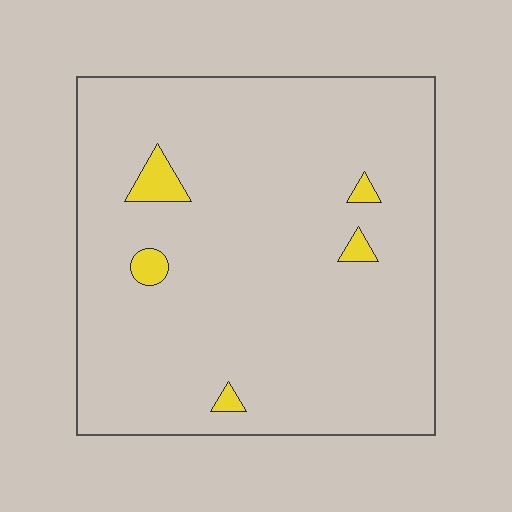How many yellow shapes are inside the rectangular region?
5.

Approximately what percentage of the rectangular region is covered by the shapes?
Approximately 5%.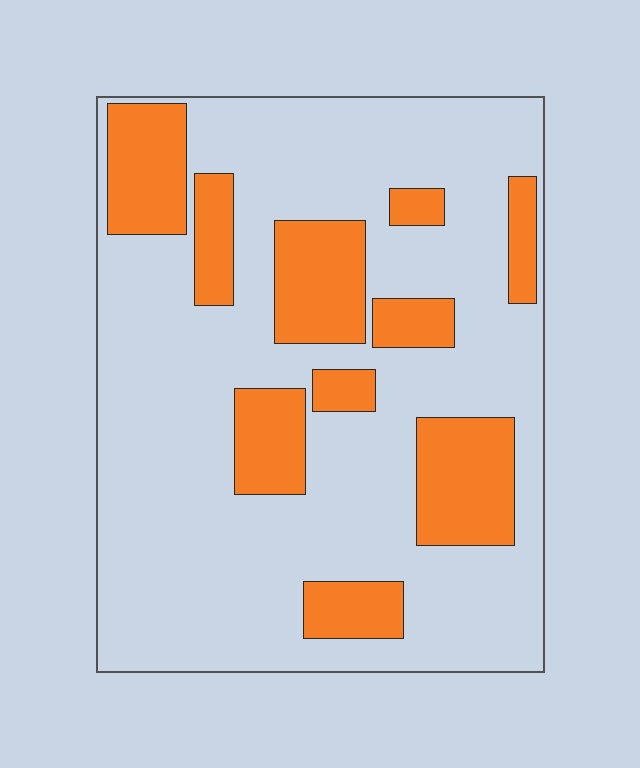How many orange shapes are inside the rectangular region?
10.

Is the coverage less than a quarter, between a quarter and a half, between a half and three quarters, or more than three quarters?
Between a quarter and a half.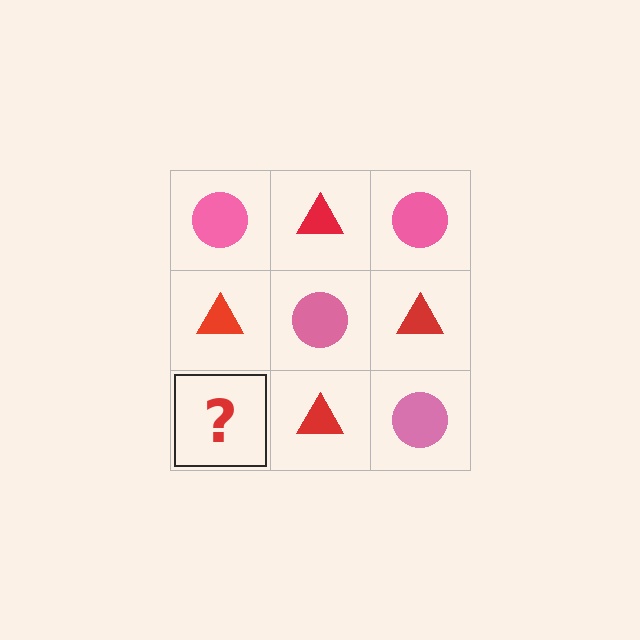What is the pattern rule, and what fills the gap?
The rule is that it alternates pink circle and red triangle in a checkerboard pattern. The gap should be filled with a pink circle.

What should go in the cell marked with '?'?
The missing cell should contain a pink circle.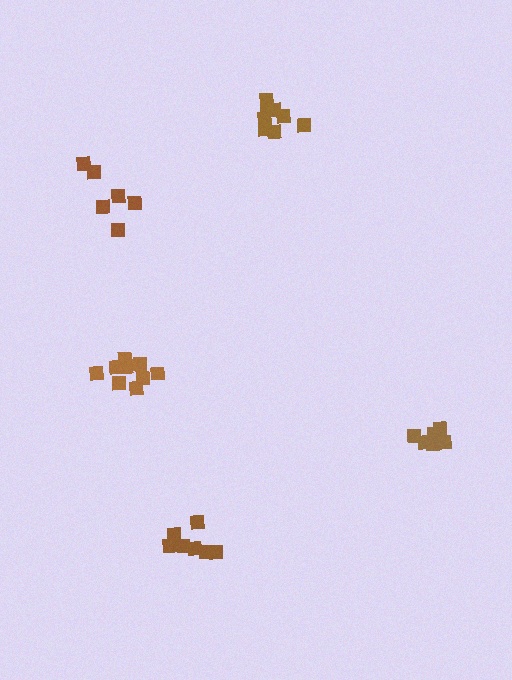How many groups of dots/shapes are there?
There are 5 groups.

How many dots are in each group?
Group 1: 6 dots, Group 2: 8 dots, Group 3: 9 dots, Group 4: 6 dots, Group 5: 7 dots (36 total).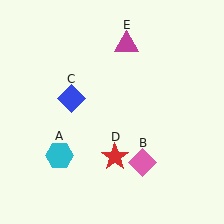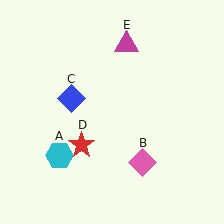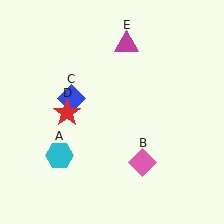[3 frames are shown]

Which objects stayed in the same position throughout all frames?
Cyan hexagon (object A) and pink diamond (object B) and blue diamond (object C) and magenta triangle (object E) remained stationary.